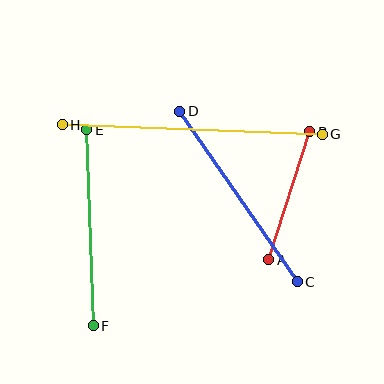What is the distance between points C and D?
The distance is approximately 207 pixels.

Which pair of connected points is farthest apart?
Points G and H are farthest apart.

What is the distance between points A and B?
The distance is approximately 135 pixels.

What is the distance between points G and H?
The distance is approximately 260 pixels.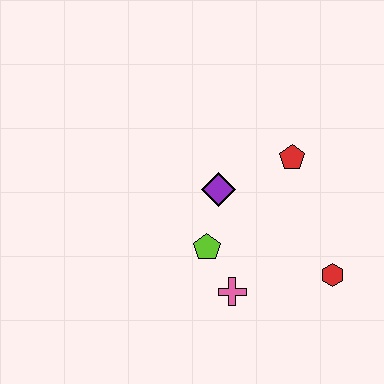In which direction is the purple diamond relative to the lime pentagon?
The purple diamond is above the lime pentagon.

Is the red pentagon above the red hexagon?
Yes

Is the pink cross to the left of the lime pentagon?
No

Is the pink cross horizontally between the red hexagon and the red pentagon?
No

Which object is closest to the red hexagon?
The pink cross is closest to the red hexagon.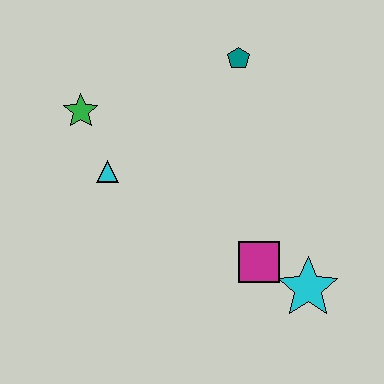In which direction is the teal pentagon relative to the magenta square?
The teal pentagon is above the magenta square.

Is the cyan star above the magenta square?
No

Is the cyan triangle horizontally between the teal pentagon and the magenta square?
No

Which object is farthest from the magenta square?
The green star is farthest from the magenta square.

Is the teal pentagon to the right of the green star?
Yes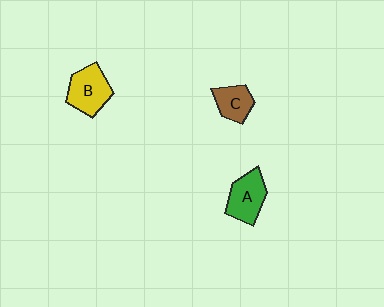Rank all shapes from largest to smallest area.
From largest to smallest: B (yellow), A (green), C (brown).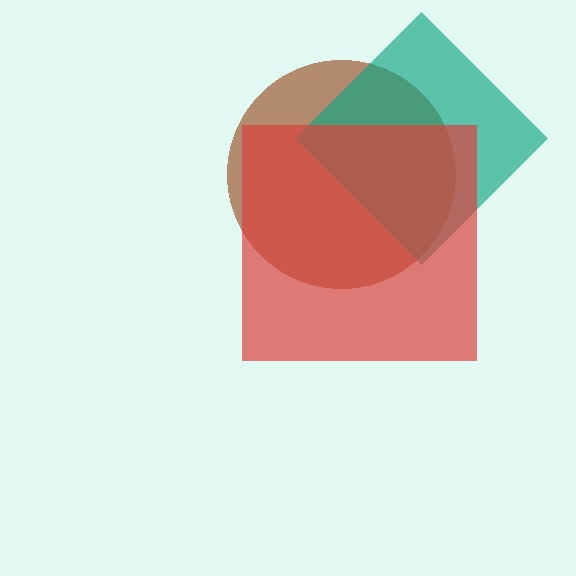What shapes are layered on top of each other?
The layered shapes are: a brown circle, a teal diamond, a red square.